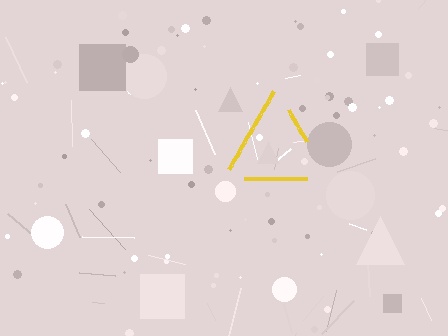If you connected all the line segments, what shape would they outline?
They would outline a triangle.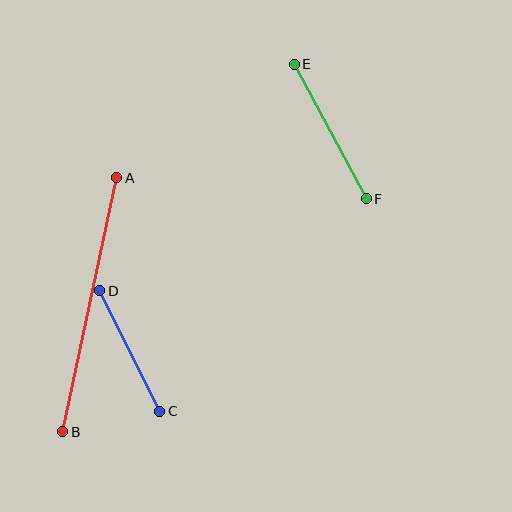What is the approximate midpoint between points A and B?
The midpoint is at approximately (90, 305) pixels.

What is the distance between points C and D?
The distance is approximately 135 pixels.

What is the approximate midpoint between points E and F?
The midpoint is at approximately (330, 132) pixels.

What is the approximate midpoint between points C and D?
The midpoint is at approximately (130, 351) pixels.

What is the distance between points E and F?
The distance is approximately 153 pixels.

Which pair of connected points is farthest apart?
Points A and B are farthest apart.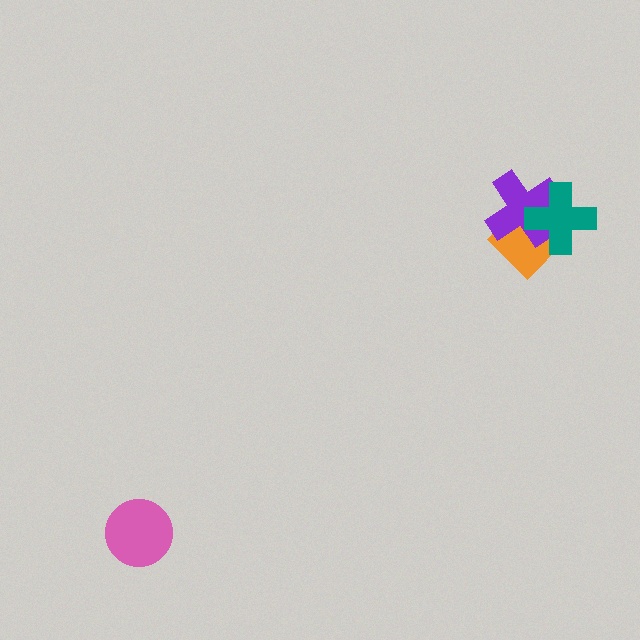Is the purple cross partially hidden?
Yes, it is partially covered by another shape.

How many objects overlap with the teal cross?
2 objects overlap with the teal cross.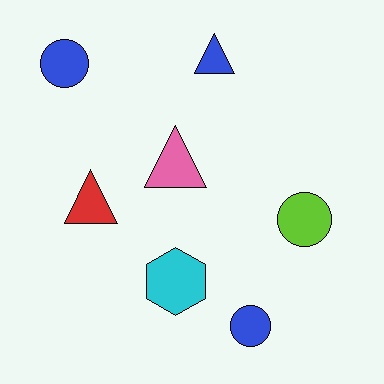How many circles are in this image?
There are 3 circles.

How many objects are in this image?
There are 7 objects.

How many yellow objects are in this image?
There are no yellow objects.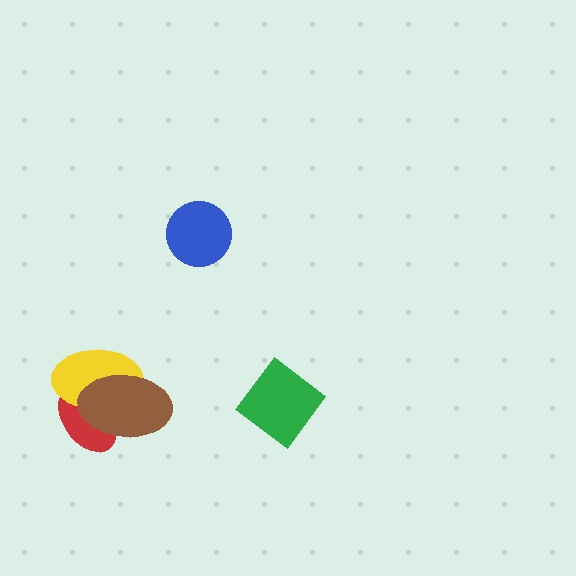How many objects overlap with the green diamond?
0 objects overlap with the green diamond.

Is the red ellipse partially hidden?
Yes, it is partially covered by another shape.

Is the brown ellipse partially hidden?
No, no other shape covers it.